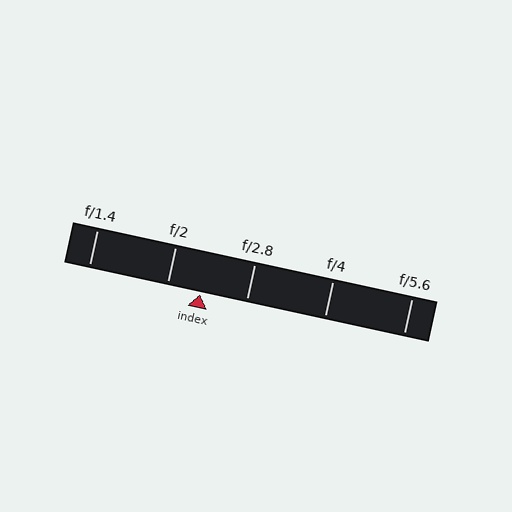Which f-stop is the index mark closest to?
The index mark is closest to f/2.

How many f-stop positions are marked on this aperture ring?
There are 5 f-stop positions marked.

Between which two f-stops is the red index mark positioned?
The index mark is between f/2 and f/2.8.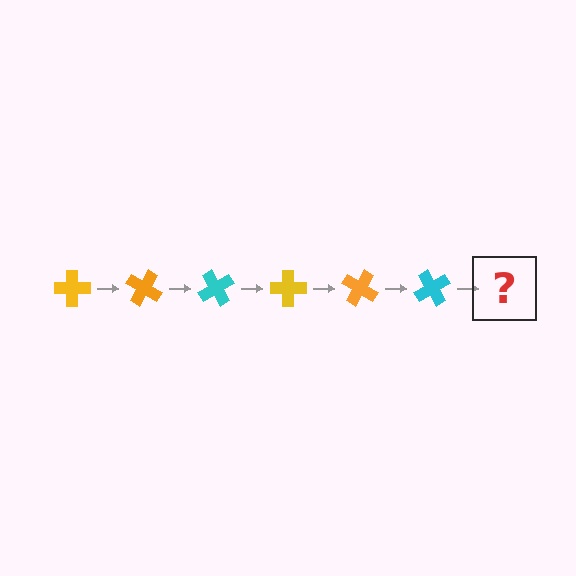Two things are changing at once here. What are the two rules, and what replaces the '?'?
The two rules are that it rotates 30 degrees each step and the color cycles through yellow, orange, and cyan. The '?' should be a yellow cross, rotated 180 degrees from the start.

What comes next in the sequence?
The next element should be a yellow cross, rotated 180 degrees from the start.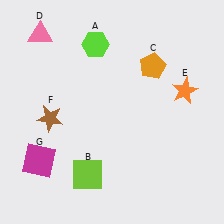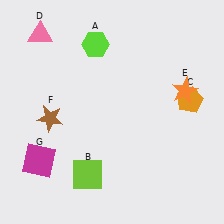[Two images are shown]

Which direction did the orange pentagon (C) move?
The orange pentagon (C) moved right.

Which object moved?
The orange pentagon (C) moved right.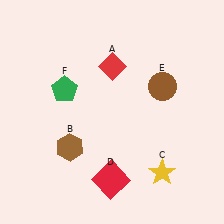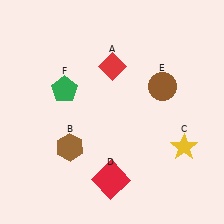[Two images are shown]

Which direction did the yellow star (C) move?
The yellow star (C) moved up.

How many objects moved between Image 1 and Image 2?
1 object moved between the two images.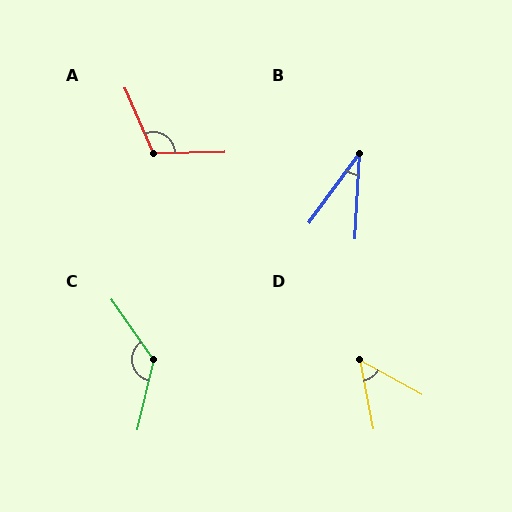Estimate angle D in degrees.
Approximately 50 degrees.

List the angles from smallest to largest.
B (33°), D (50°), A (112°), C (131°).